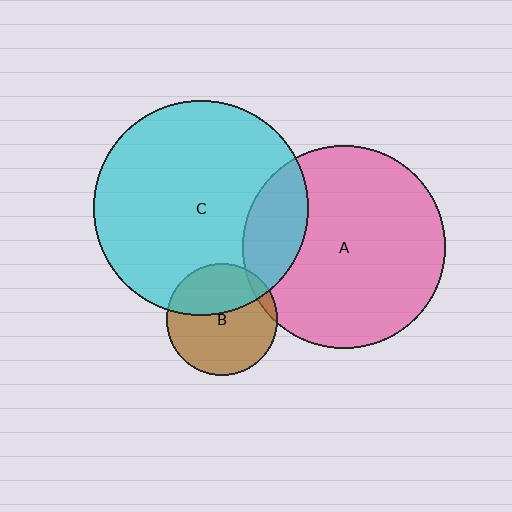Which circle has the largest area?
Circle C (cyan).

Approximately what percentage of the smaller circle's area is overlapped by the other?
Approximately 20%.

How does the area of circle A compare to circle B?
Approximately 3.3 times.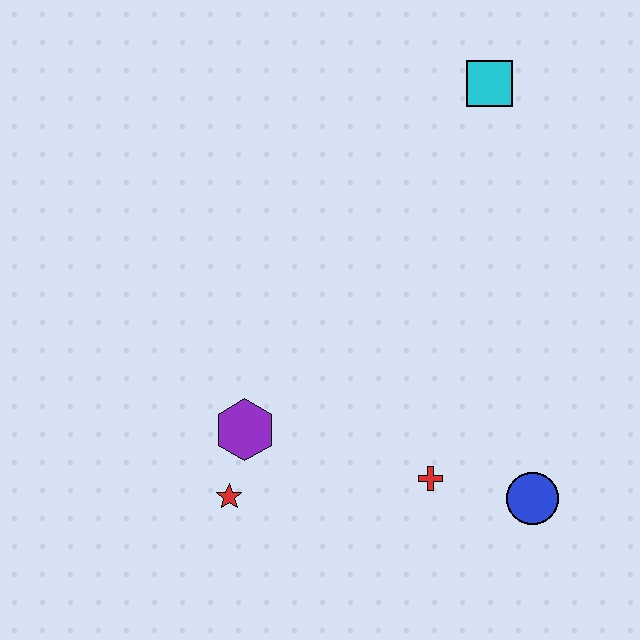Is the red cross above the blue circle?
Yes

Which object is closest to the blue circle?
The red cross is closest to the blue circle.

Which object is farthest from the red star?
The cyan square is farthest from the red star.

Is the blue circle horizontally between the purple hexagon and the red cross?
No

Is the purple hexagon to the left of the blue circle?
Yes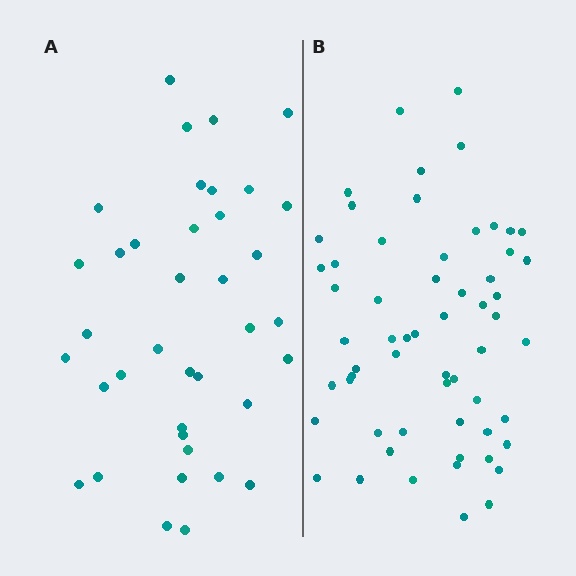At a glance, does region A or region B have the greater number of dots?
Region B (the right region) has more dots.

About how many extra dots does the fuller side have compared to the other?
Region B has approximately 20 more dots than region A.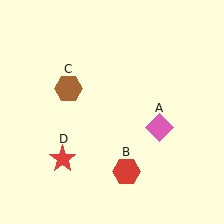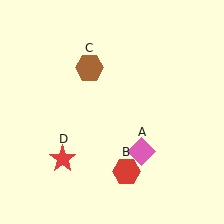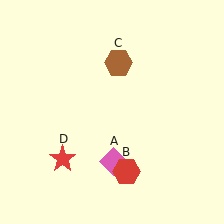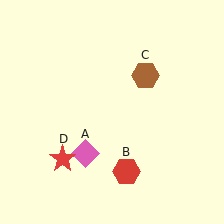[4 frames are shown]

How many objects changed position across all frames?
2 objects changed position: pink diamond (object A), brown hexagon (object C).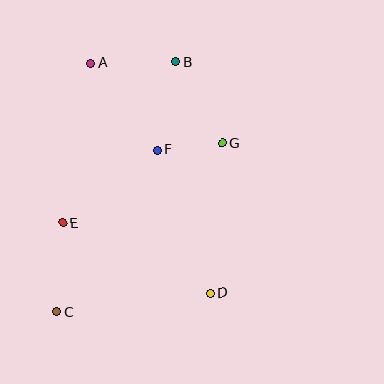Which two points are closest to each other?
Points F and G are closest to each other.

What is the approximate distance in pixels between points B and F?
The distance between B and F is approximately 89 pixels.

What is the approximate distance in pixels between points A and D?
The distance between A and D is approximately 259 pixels.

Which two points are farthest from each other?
Points B and C are farthest from each other.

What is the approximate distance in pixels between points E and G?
The distance between E and G is approximately 178 pixels.